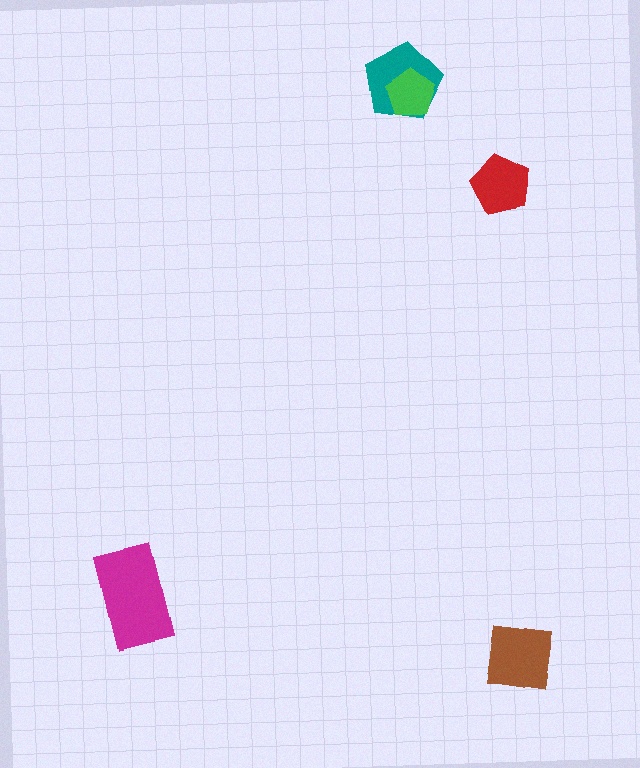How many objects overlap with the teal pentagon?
1 object overlaps with the teal pentagon.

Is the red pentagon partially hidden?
No, no other shape covers it.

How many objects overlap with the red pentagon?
0 objects overlap with the red pentagon.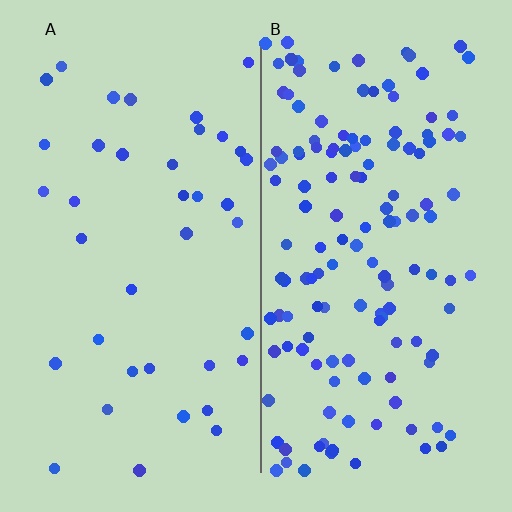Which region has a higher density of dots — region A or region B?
B (the right).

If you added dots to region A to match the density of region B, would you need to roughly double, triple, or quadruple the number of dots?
Approximately quadruple.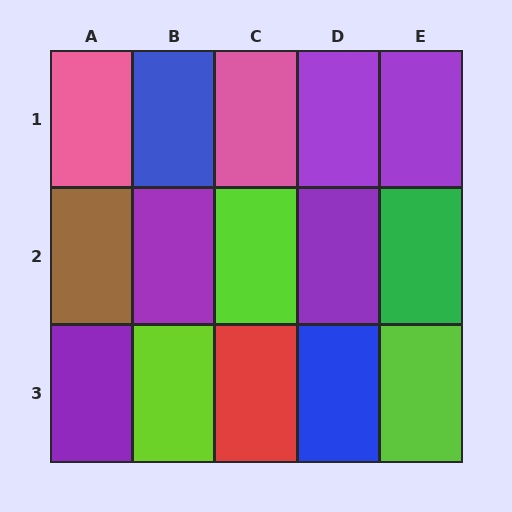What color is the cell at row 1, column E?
Purple.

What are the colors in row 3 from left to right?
Purple, lime, red, blue, lime.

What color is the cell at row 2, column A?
Brown.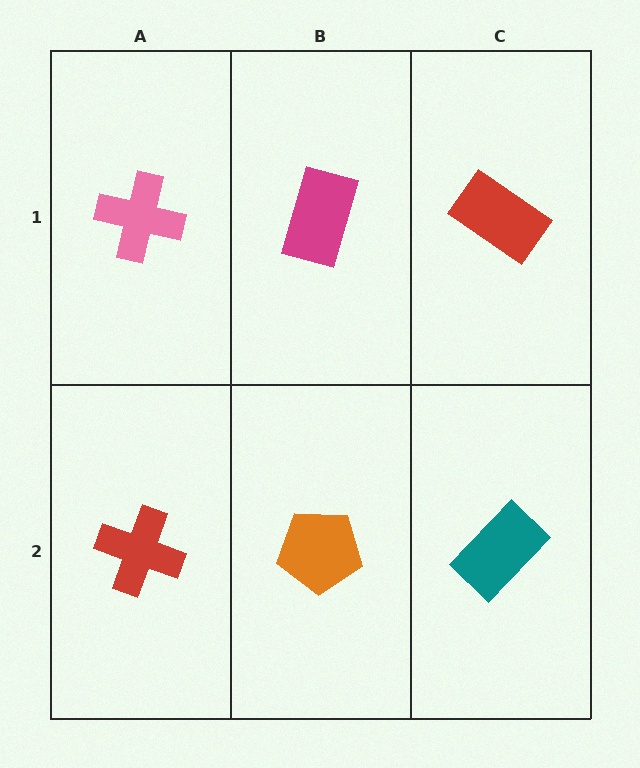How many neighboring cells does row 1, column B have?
3.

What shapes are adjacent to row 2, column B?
A magenta rectangle (row 1, column B), a red cross (row 2, column A), a teal rectangle (row 2, column C).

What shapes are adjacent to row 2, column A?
A pink cross (row 1, column A), an orange pentagon (row 2, column B).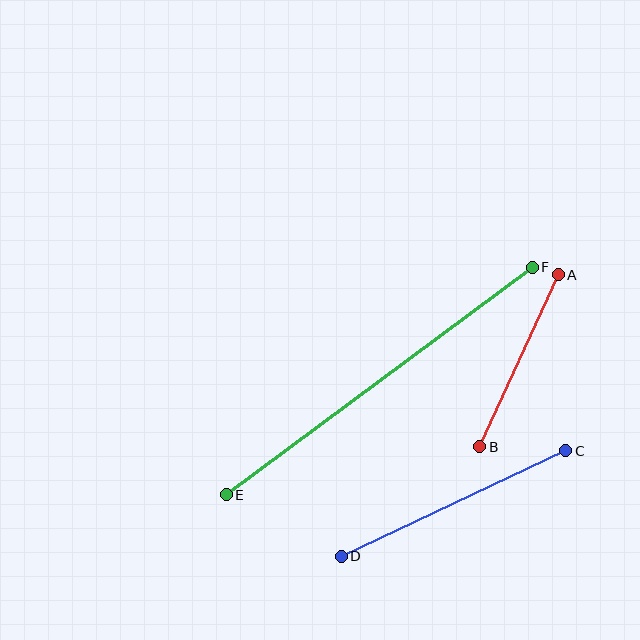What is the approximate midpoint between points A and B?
The midpoint is at approximately (519, 361) pixels.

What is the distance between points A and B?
The distance is approximately 189 pixels.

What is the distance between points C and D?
The distance is approximately 248 pixels.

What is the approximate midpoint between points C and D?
The midpoint is at approximately (453, 504) pixels.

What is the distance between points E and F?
The distance is approximately 381 pixels.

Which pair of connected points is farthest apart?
Points E and F are farthest apart.